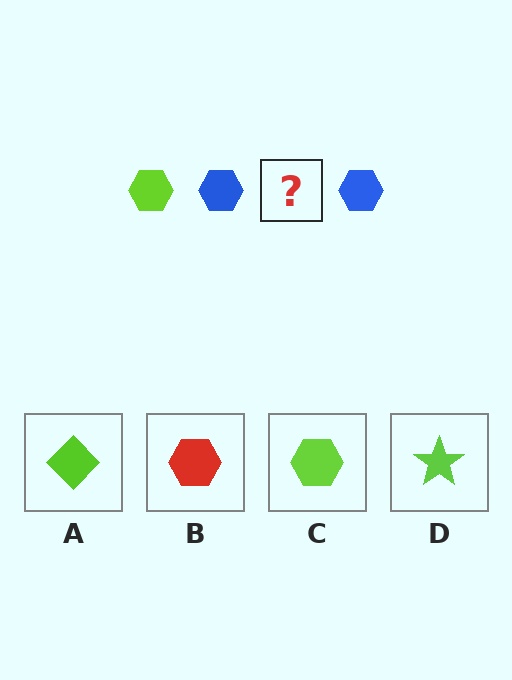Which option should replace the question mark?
Option C.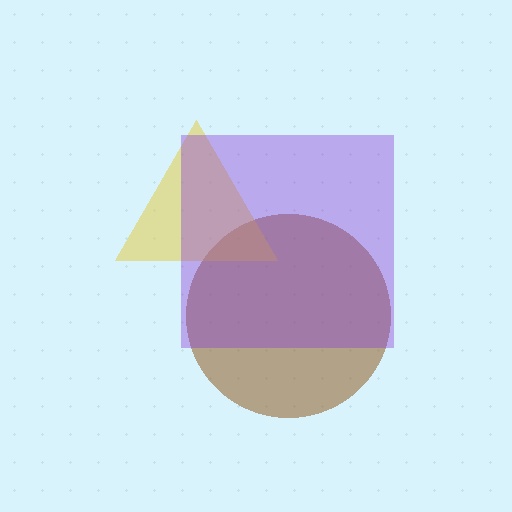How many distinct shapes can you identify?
There are 3 distinct shapes: a brown circle, a yellow triangle, a purple square.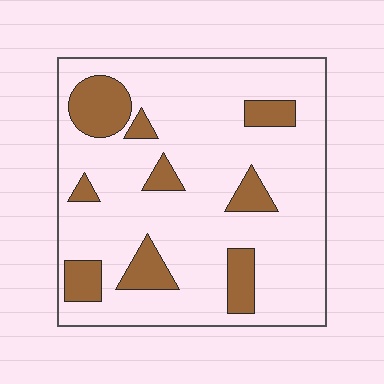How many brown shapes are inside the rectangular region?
9.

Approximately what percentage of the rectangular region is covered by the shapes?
Approximately 20%.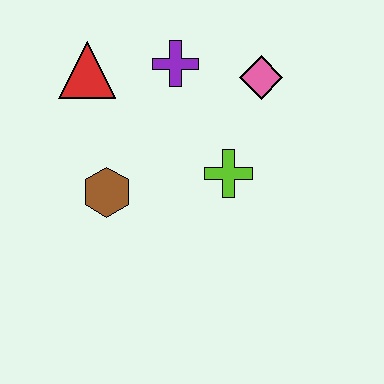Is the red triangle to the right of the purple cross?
No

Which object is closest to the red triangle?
The purple cross is closest to the red triangle.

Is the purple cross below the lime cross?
No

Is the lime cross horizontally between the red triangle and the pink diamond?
Yes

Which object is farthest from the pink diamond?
The brown hexagon is farthest from the pink diamond.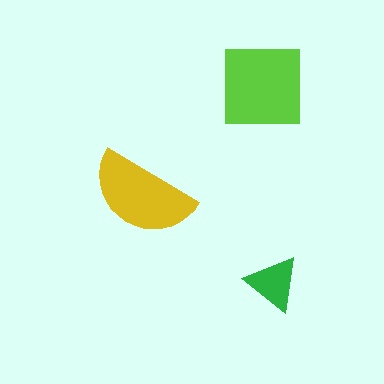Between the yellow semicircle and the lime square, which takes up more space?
The lime square.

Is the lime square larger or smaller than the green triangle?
Larger.